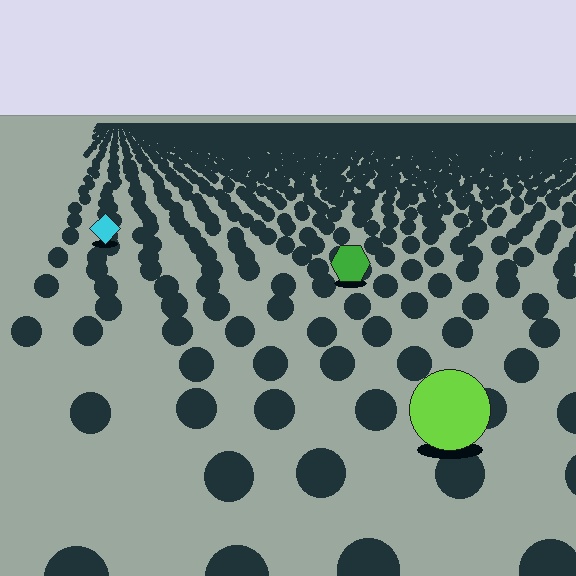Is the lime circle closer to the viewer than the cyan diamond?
Yes. The lime circle is closer — you can tell from the texture gradient: the ground texture is coarser near it.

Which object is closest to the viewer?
The lime circle is closest. The texture marks near it are larger and more spread out.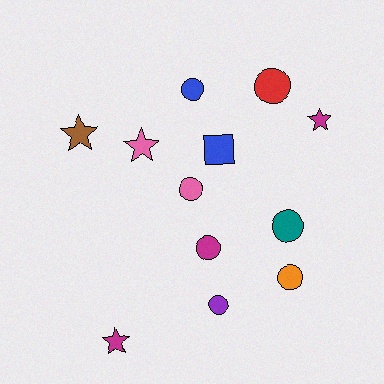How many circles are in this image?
There are 7 circles.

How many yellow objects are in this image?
There are no yellow objects.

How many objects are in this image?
There are 12 objects.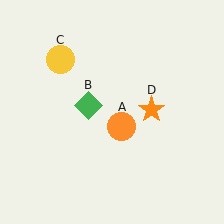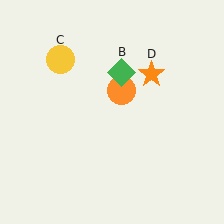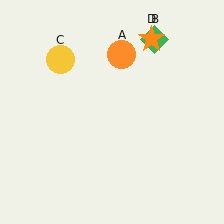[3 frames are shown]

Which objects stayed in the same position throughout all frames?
Yellow circle (object C) remained stationary.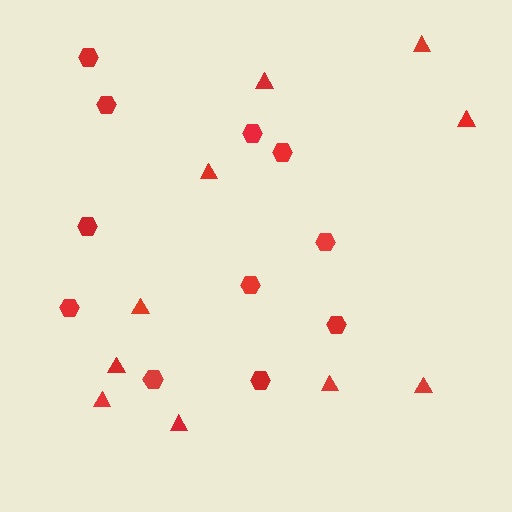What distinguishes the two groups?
There are 2 groups: one group of triangles (10) and one group of hexagons (11).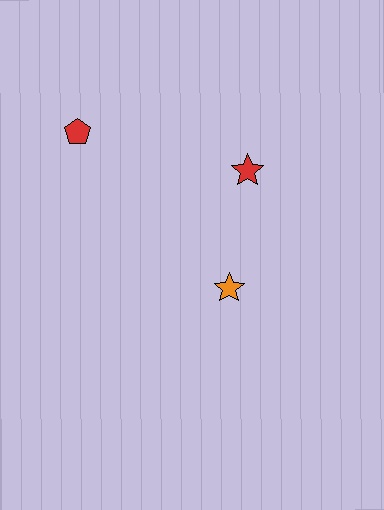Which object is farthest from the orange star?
The red pentagon is farthest from the orange star.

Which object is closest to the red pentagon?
The red star is closest to the red pentagon.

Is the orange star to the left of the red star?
Yes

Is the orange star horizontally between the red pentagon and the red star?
Yes